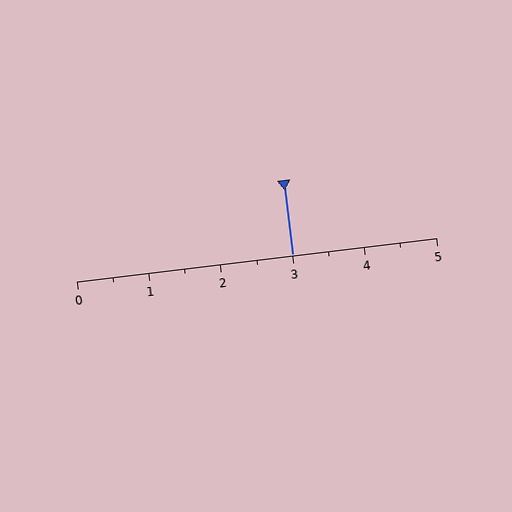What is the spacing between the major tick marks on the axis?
The major ticks are spaced 1 apart.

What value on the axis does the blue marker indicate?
The marker indicates approximately 3.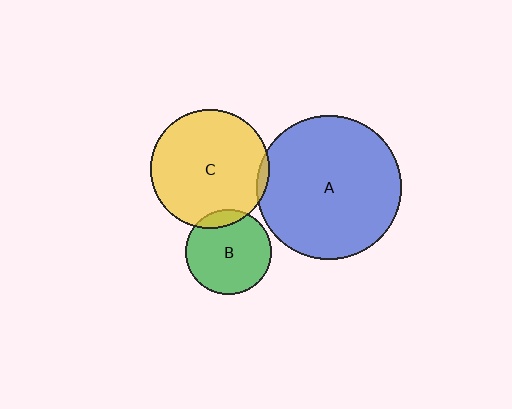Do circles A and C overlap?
Yes.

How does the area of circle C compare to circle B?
Approximately 1.9 times.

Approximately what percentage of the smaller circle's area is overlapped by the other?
Approximately 5%.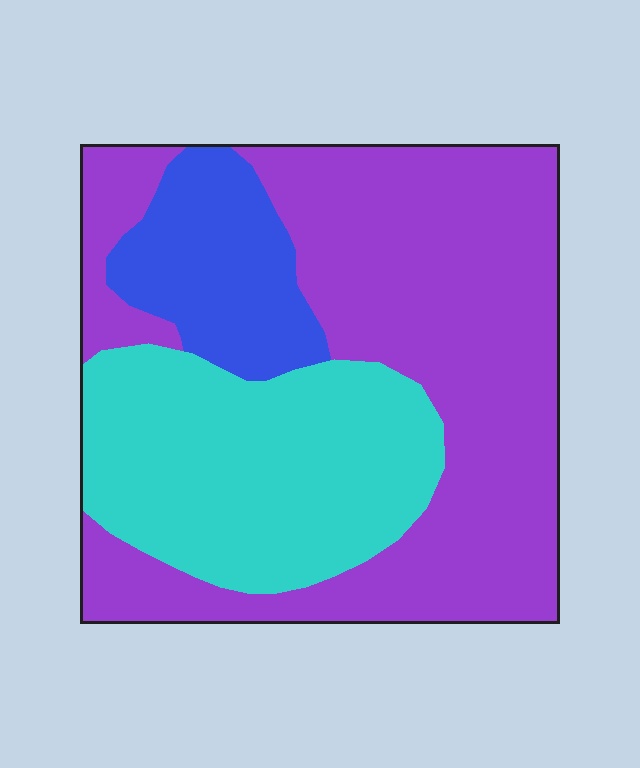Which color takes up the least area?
Blue, at roughly 15%.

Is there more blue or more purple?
Purple.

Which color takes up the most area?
Purple, at roughly 55%.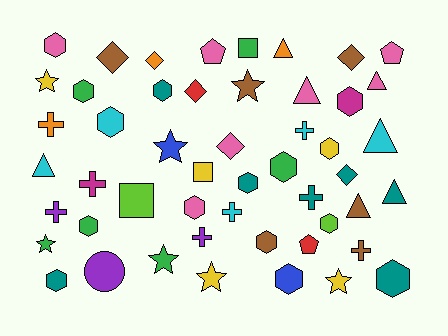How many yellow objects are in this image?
There are 5 yellow objects.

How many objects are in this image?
There are 50 objects.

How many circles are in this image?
There is 1 circle.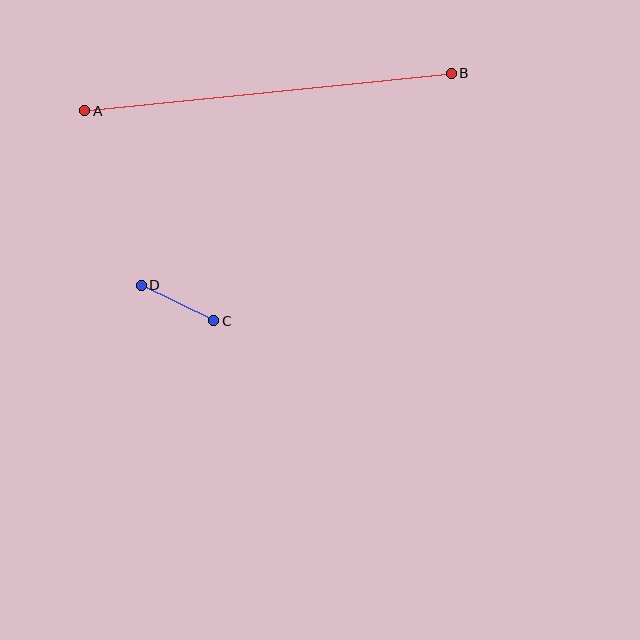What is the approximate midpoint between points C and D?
The midpoint is at approximately (178, 303) pixels.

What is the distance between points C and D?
The distance is approximately 81 pixels.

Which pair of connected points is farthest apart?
Points A and B are farthest apart.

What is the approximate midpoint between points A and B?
The midpoint is at approximately (268, 92) pixels.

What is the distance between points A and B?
The distance is approximately 368 pixels.